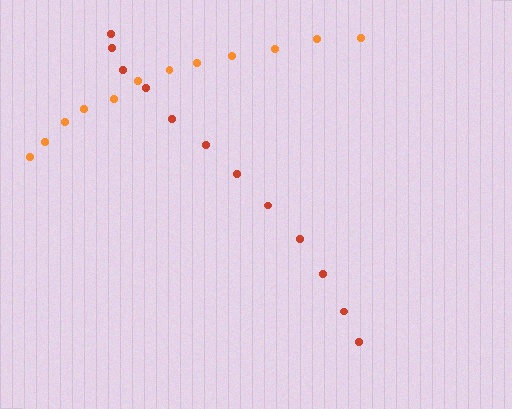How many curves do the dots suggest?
There are 2 distinct paths.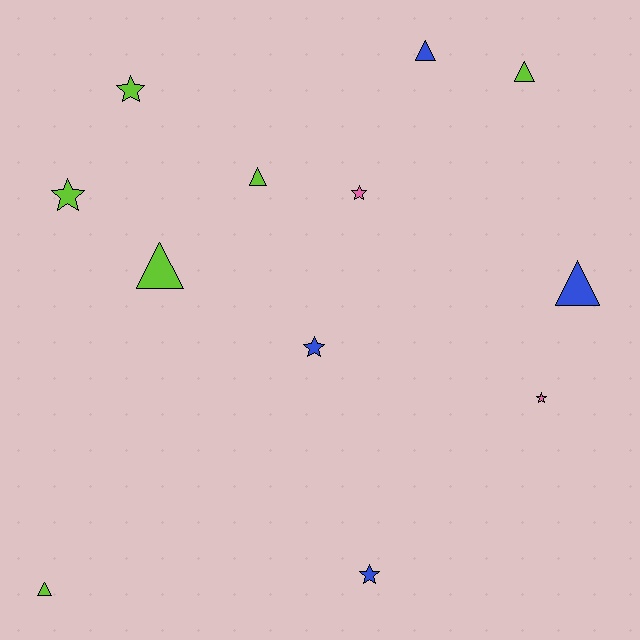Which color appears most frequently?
Lime, with 6 objects.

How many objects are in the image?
There are 12 objects.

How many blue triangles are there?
There are 2 blue triangles.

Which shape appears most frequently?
Triangle, with 6 objects.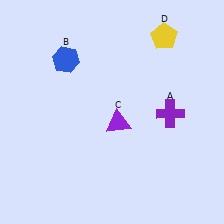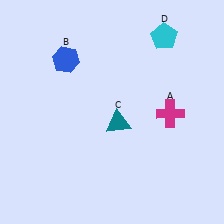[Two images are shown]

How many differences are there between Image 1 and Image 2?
There are 3 differences between the two images.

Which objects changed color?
A changed from purple to magenta. C changed from purple to teal. D changed from yellow to cyan.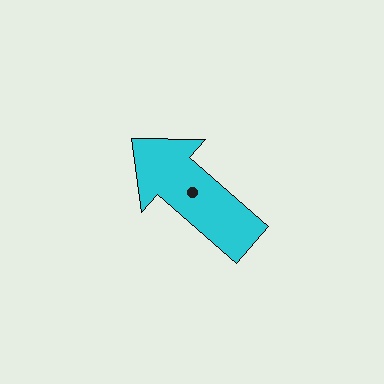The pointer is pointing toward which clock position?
Roughly 10 o'clock.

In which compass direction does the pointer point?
Northwest.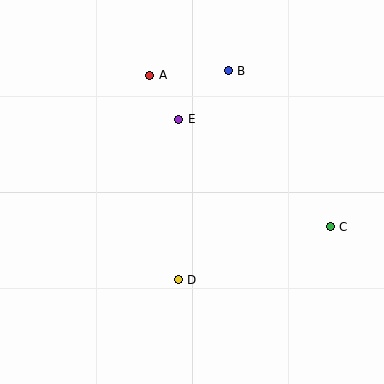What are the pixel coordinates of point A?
Point A is at (150, 75).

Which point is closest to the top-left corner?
Point A is closest to the top-left corner.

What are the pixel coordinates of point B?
Point B is at (228, 71).